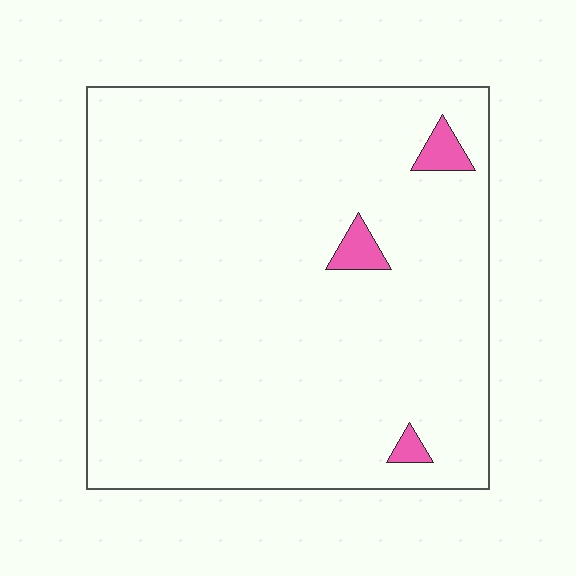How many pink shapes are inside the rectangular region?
3.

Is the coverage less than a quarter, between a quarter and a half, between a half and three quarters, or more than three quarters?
Less than a quarter.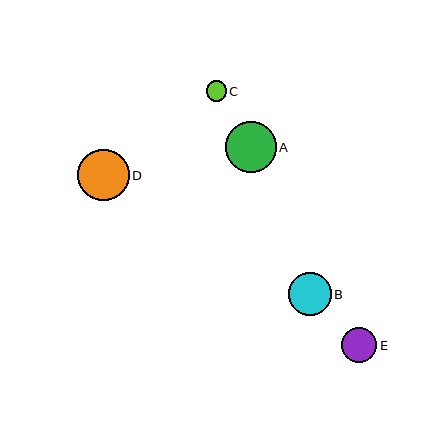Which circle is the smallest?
Circle C is the smallest with a size of approximately 20 pixels.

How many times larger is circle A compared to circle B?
Circle A is approximately 1.2 times the size of circle B.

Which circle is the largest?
Circle D is the largest with a size of approximately 51 pixels.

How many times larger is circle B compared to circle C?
Circle B is approximately 2.1 times the size of circle C.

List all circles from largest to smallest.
From largest to smallest: D, A, B, E, C.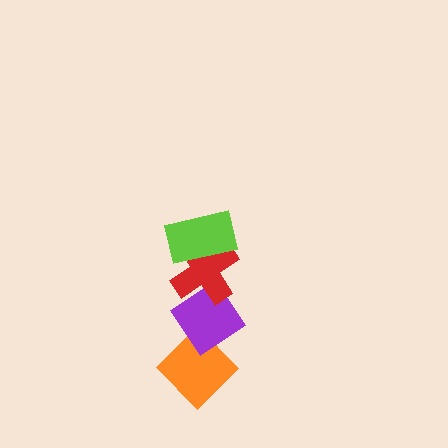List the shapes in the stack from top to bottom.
From top to bottom: the lime rectangle, the red cross, the purple diamond, the orange diamond.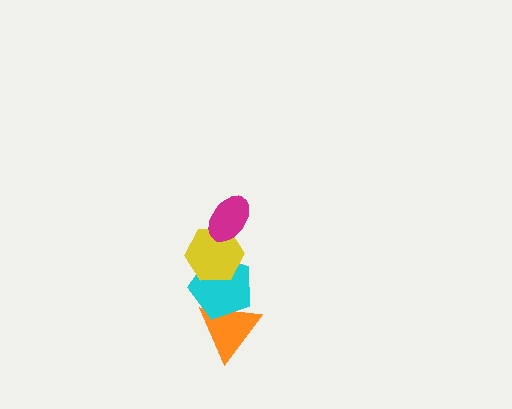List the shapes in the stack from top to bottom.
From top to bottom: the magenta ellipse, the yellow hexagon, the cyan pentagon, the orange triangle.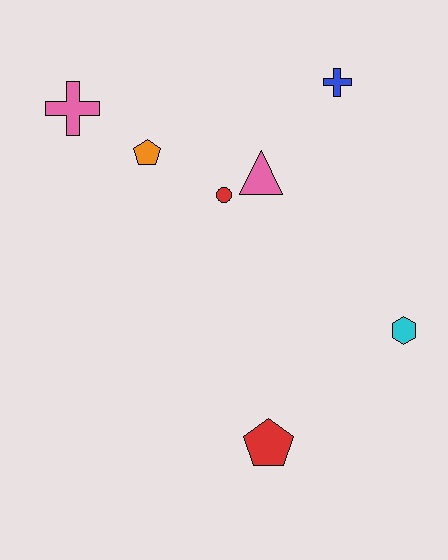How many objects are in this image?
There are 7 objects.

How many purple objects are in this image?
There are no purple objects.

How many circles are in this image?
There is 1 circle.